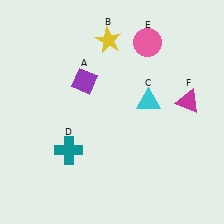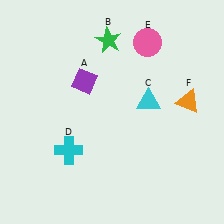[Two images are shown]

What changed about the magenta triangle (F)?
In Image 1, F is magenta. In Image 2, it changed to orange.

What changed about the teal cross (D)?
In Image 1, D is teal. In Image 2, it changed to cyan.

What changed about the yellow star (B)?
In Image 1, B is yellow. In Image 2, it changed to green.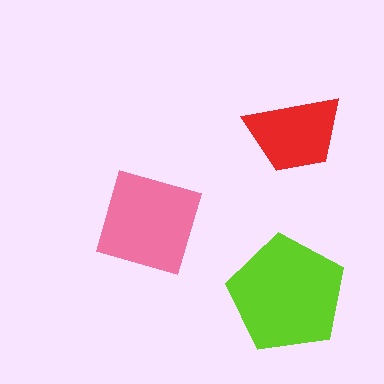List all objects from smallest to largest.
The red trapezoid, the pink diamond, the lime pentagon.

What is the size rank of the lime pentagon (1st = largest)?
1st.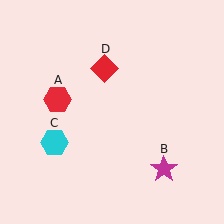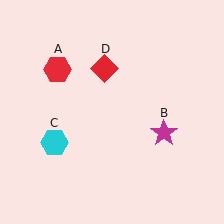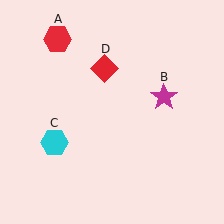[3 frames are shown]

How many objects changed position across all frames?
2 objects changed position: red hexagon (object A), magenta star (object B).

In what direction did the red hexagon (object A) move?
The red hexagon (object A) moved up.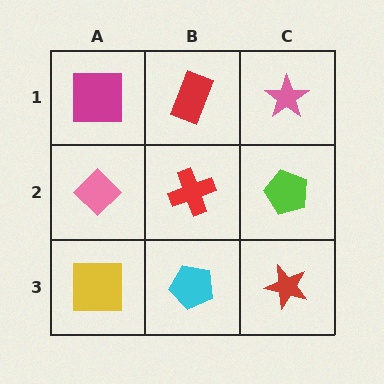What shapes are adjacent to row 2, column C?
A pink star (row 1, column C), a red star (row 3, column C), a red cross (row 2, column B).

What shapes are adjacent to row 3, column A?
A pink diamond (row 2, column A), a cyan pentagon (row 3, column B).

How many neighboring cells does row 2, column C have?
3.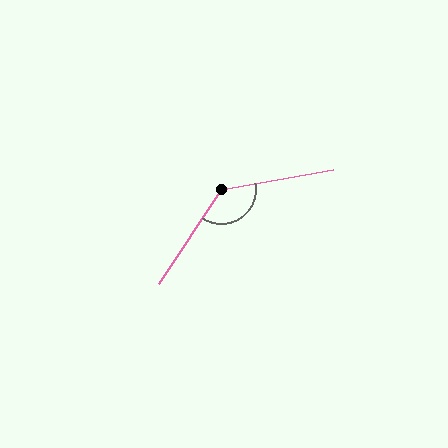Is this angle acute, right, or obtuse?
It is obtuse.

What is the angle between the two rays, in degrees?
Approximately 134 degrees.